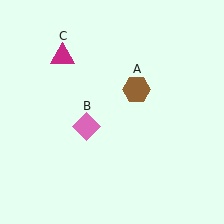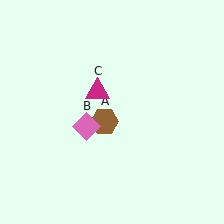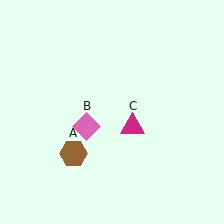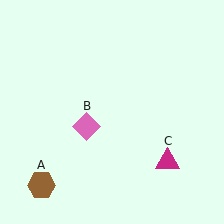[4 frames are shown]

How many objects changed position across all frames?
2 objects changed position: brown hexagon (object A), magenta triangle (object C).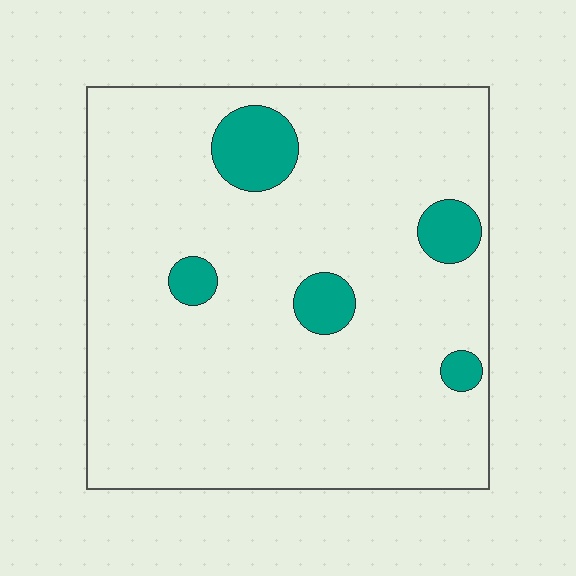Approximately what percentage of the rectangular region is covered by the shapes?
Approximately 10%.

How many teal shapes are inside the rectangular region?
5.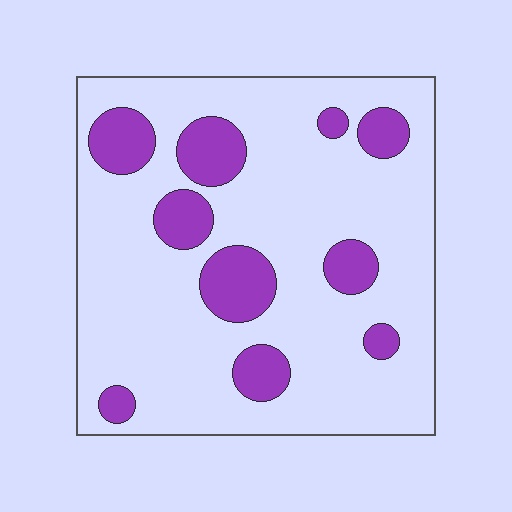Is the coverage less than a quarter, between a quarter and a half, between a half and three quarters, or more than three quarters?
Less than a quarter.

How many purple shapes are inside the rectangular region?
10.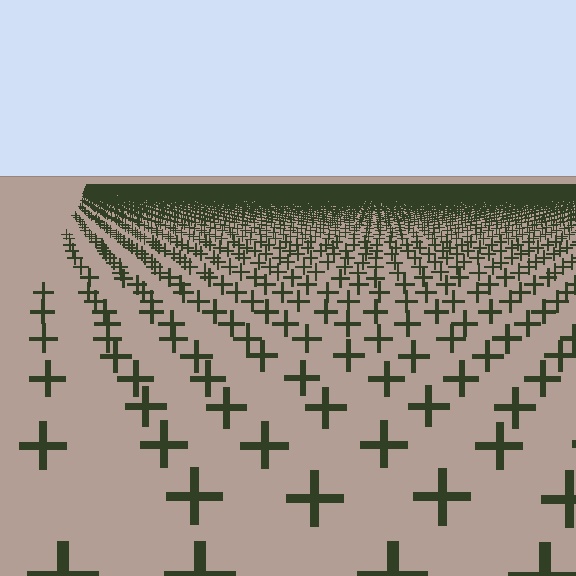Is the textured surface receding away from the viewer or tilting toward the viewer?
The surface is receding away from the viewer. Texture elements get smaller and denser toward the top.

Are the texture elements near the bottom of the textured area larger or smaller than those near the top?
Larger. Near the bottom, elements are closer to the viewer and appear at a bigger on-screen size.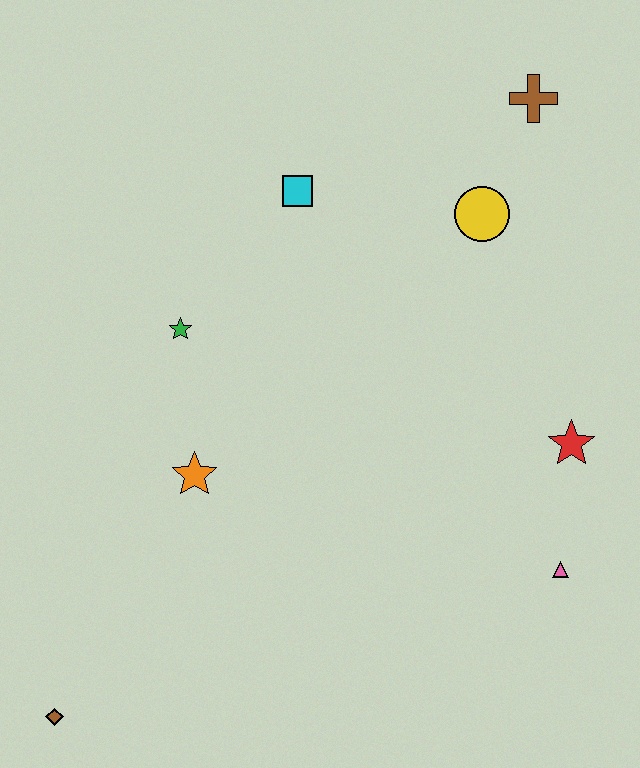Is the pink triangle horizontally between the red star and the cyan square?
Yes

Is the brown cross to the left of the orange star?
No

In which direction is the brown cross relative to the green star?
The brown cross is to the right of the green star.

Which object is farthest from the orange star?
The brown cross is farthest from the orange star.